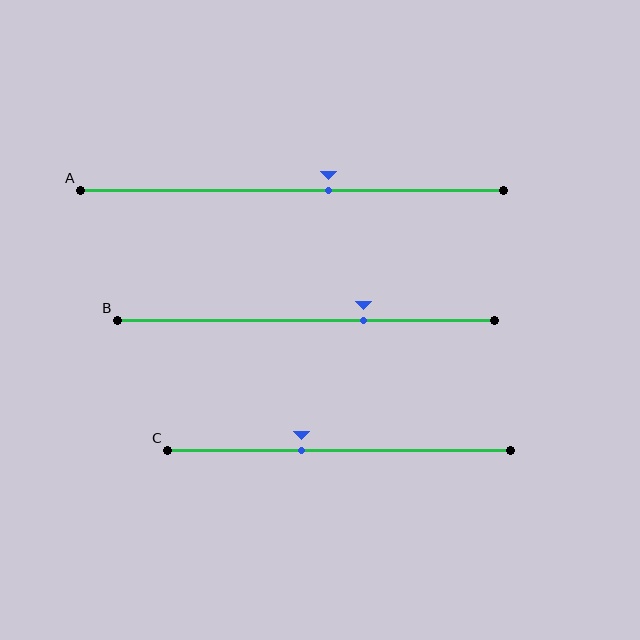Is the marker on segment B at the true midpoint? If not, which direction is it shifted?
No, the marker on segment B is shifted to the right by about 15% of the segment length.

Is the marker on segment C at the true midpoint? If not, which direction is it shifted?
No, the marker on segment C is shifted to the left by about 11% of the segment length.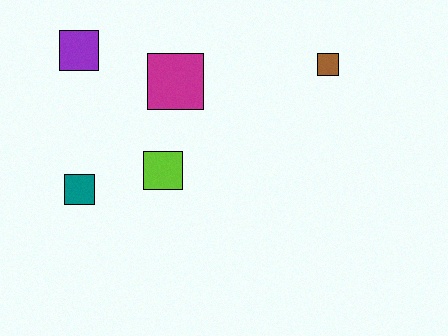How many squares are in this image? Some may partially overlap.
There are 5 squares.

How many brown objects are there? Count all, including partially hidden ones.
There is 1 brown object.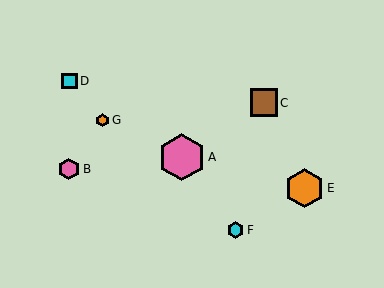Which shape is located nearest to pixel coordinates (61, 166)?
The pink hexagon (labeled B) at (69, 169) is nearest to that location.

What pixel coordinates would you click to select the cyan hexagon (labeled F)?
Click at (236, 230) to select the cyan hexagon F.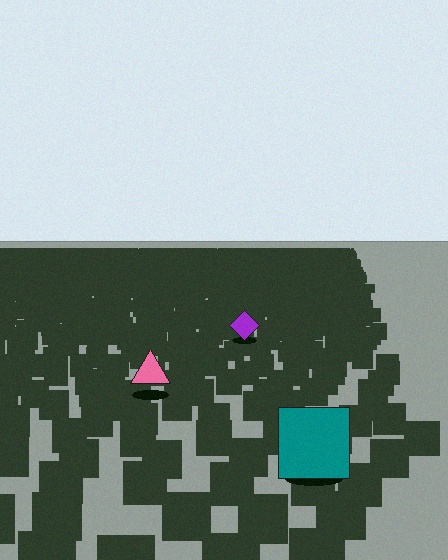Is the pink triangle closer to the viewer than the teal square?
No. The teal square is closer — you can tell from the texture gradient: the ground texture is coarser near it.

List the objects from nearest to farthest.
From nearest to farthest: the teal square, the pink triangle, the purple diamond.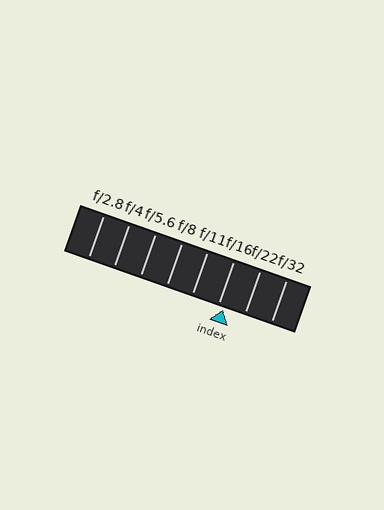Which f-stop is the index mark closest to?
The index mark is closest to f/16.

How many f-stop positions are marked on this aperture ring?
There are 8 f-stop positions marked.